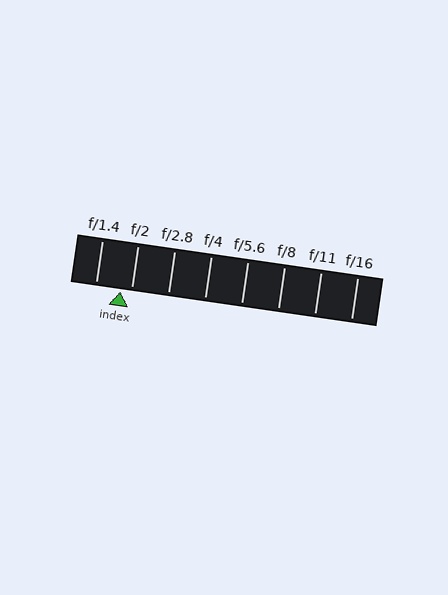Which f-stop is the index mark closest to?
The index mark is closest to f/2.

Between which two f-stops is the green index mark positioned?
The index mark is between f/1.4 and f/2.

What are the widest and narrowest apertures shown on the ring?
The widest aperture shown is f/1.4 and the narrowest is f/16.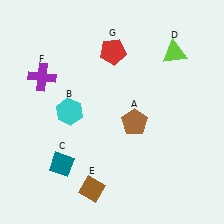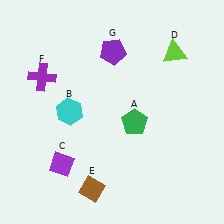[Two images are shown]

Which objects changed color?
A changed from brown to green. C changed from teal to purple. G changed from red to purple.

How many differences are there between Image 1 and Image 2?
There are 3 differences between the two images.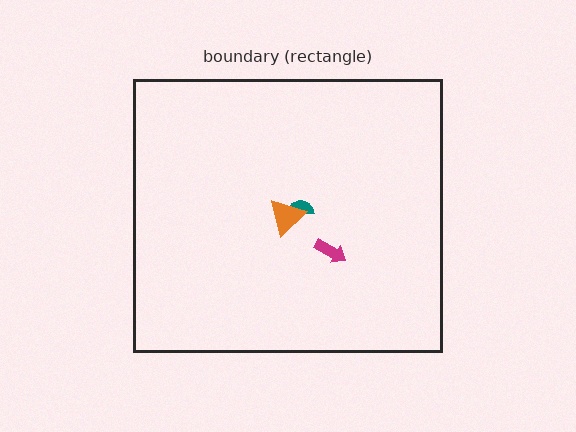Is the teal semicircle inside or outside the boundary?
Inside.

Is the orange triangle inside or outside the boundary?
Inside.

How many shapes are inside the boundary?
3 inside, 0 outside.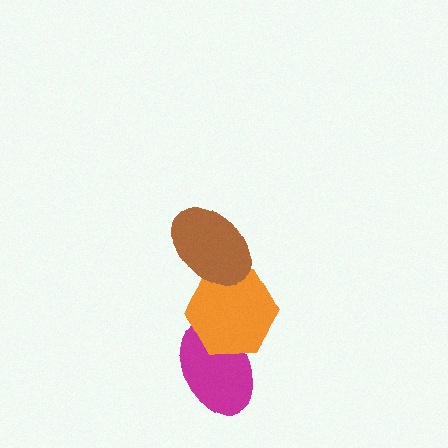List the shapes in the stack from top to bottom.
From top to bottom: the brown ellipse, the orange hexagon, the magenta ellipse.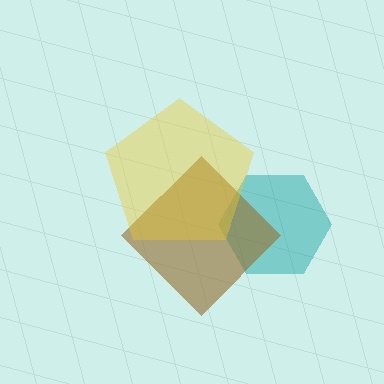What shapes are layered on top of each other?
The layered shapes are: a teal hexagon, a brown diamond, a yellow pentagon.